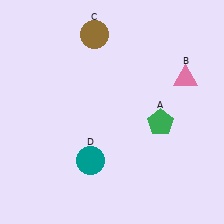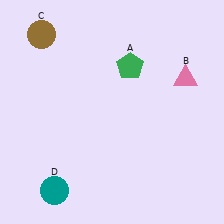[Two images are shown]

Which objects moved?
The objects that moved are: the green pentagon (A), the brown circle (C), the teal circle (D).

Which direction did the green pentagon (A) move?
The green pentagon (A) moved up.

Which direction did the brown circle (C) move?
The brown circle (C) moved left.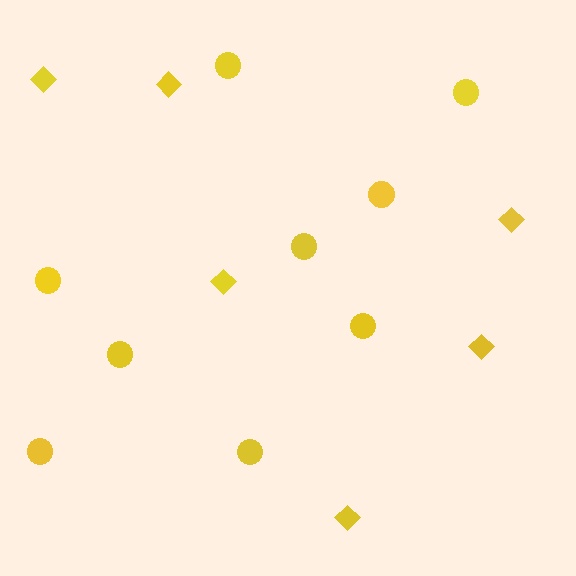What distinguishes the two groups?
There are 2 groups: one group of circles (9) and one group of diamonds (6).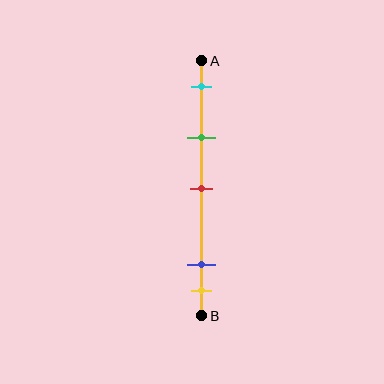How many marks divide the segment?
There are 5 marks dividing the segment.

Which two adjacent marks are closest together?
The blue and yellow marks are the closest adjacent pair.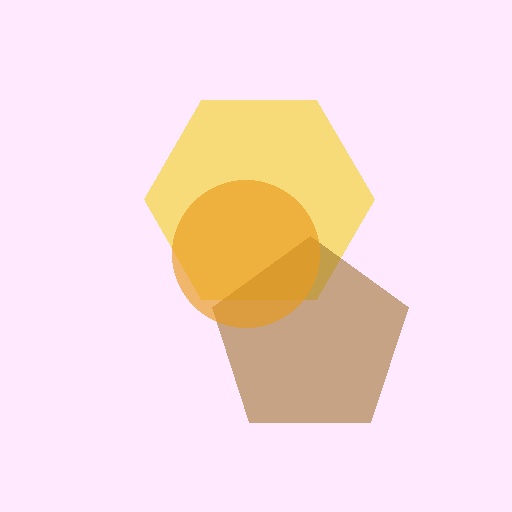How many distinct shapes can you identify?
There are 3 distinct shapes: a yellow hexagon, a brown pentagon, an orange circle.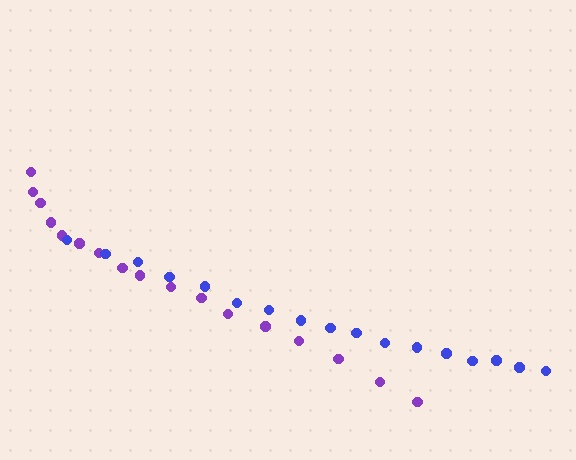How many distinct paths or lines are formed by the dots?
There are 2 distinct paths.